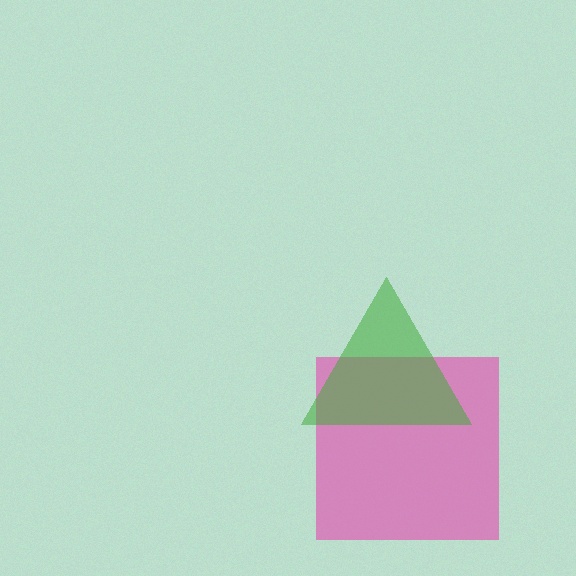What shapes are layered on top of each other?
The layered shapes are: a pink square, a green triangle.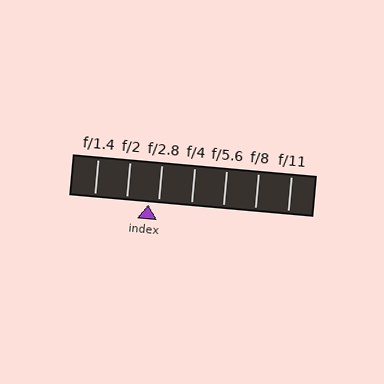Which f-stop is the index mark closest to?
The index mark is closest to f/2.8.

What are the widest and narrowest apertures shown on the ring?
The widest aperture shown is f/1.4 and the narrowest is f/11.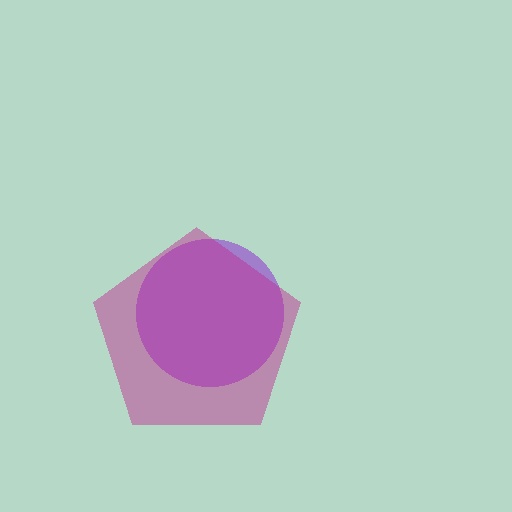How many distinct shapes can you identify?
There are 2 distinct shapes: a purple circle, a magenta pentagon.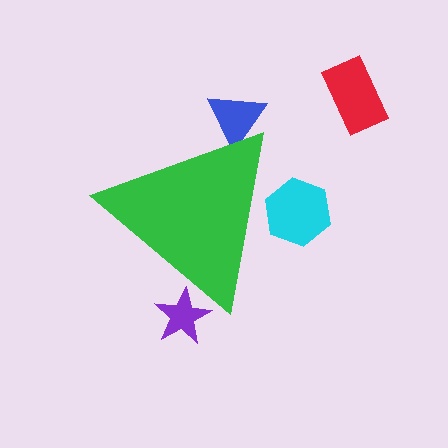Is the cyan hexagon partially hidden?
Yes, the cyan hexagon is partially hidden behind the green triangle.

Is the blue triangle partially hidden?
Yes, the blue triangle is partially hidden behind the green triangle.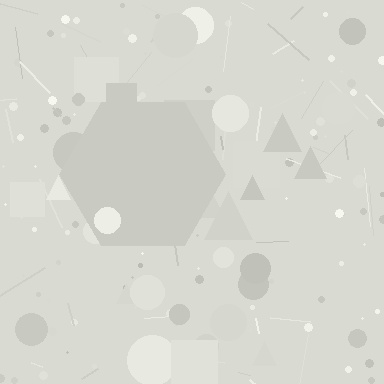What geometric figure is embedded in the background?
A hexagon is embedded in the background.